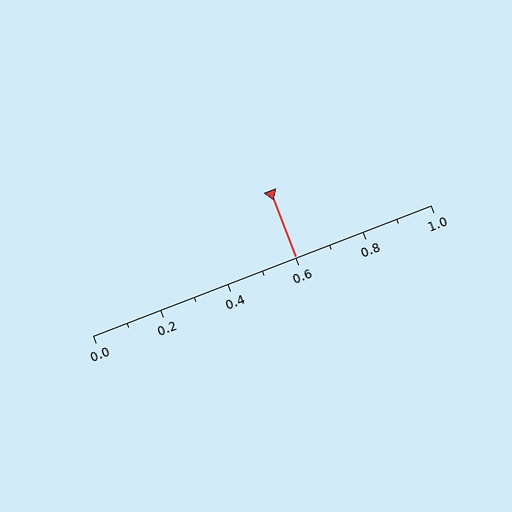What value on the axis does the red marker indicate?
The marker indicates approximately 0.6.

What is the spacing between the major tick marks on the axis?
The major ticks are spaced 0.2 apart.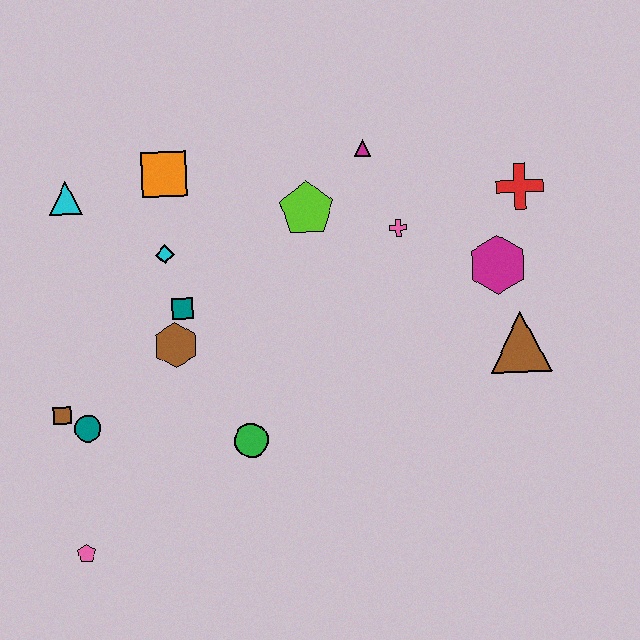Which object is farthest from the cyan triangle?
The brown triangle is farthest from the cyan triangle.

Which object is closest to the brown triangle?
The magenta hexagon is closest to the brown triangle.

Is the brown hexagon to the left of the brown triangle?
Yes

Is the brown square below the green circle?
No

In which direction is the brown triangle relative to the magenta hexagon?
The brown triangle is below the magenta hexagon.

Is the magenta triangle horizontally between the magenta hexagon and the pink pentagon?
Yes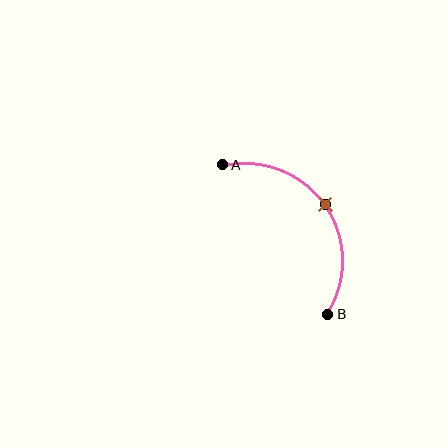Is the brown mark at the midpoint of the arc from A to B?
Yes. The brown mark lies on the arc at equal arc-length from both A and B — it is the arc midpoint.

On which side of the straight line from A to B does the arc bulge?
The arc bulges above and to the right of the straight line connecting A and B.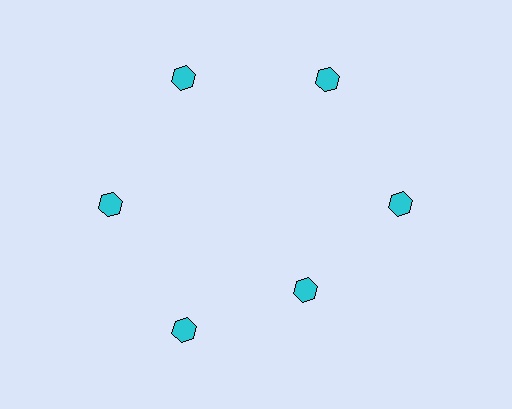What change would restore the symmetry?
The symmetry would be restored by moving it outward, back onto the ring so that all 6 hexagons sit at equal angles and equal distance from the center.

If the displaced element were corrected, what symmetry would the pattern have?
It would have 6-fold rotational symmetry — the pattern would map onto itself every 60 degrees.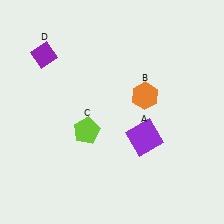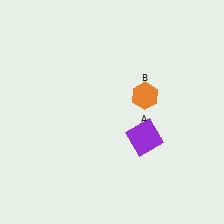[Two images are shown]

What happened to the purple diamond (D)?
The purple diamond (D) was removed in Image 2. It was in the top-left area of Image 1.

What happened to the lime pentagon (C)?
The lime pentagon (C) was removed in Image 2. It was in the bottom-left area of Image 1.